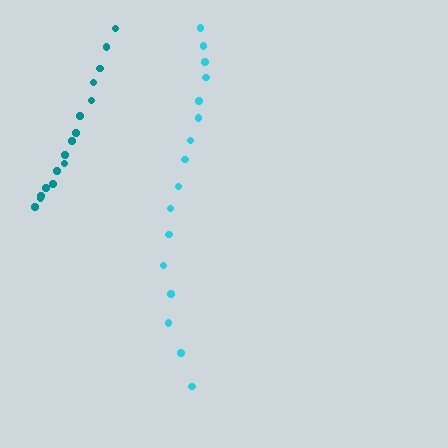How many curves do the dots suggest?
There are 2 distinct paths.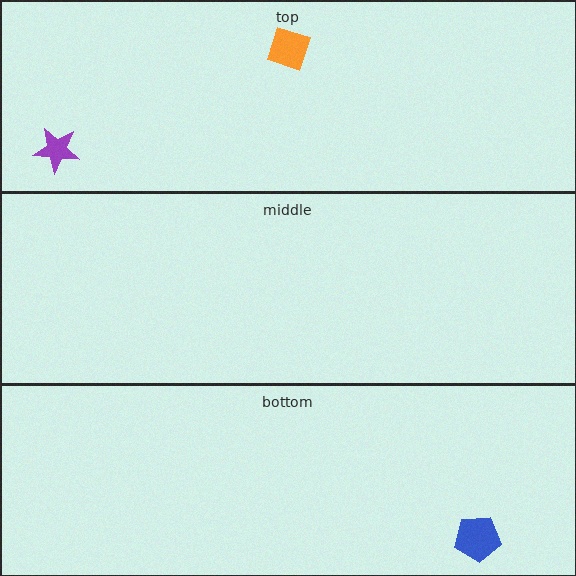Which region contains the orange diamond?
The top region.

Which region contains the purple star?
The top region.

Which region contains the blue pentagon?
The bottom region.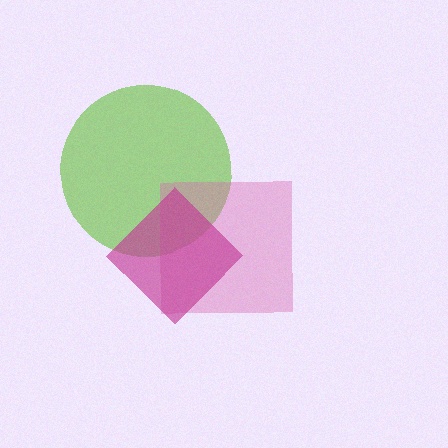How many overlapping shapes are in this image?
There are 3 overlapping shapes in the image.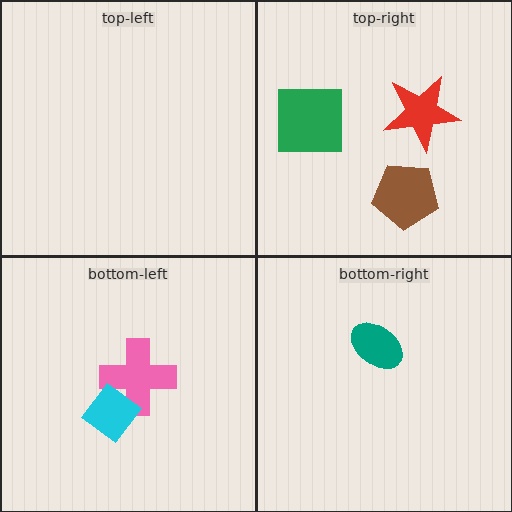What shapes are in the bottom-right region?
The teal ellipse.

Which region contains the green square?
The top-right region.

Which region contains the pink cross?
The bottom-left region.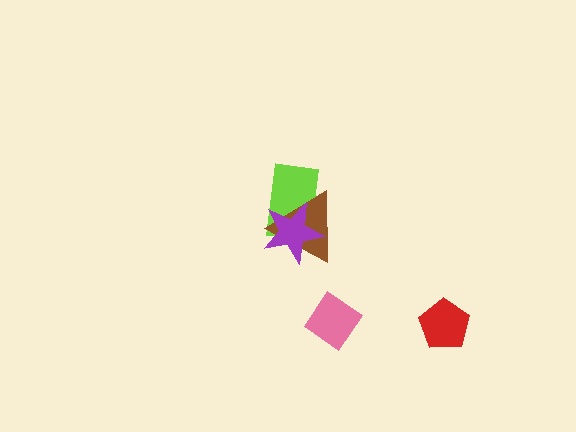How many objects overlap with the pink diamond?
0 objects overlap with the pink diamond.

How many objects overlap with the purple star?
2 objects overlap with the purple star.